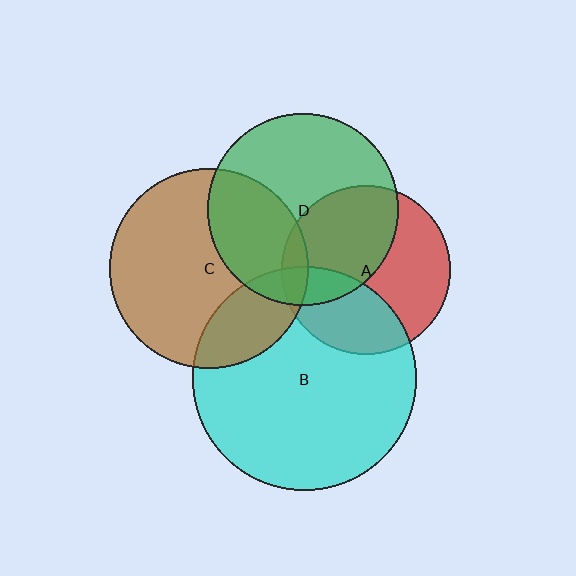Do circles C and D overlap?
Yes.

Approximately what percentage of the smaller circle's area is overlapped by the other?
Approximately 35%.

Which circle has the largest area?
Circle B (cyan).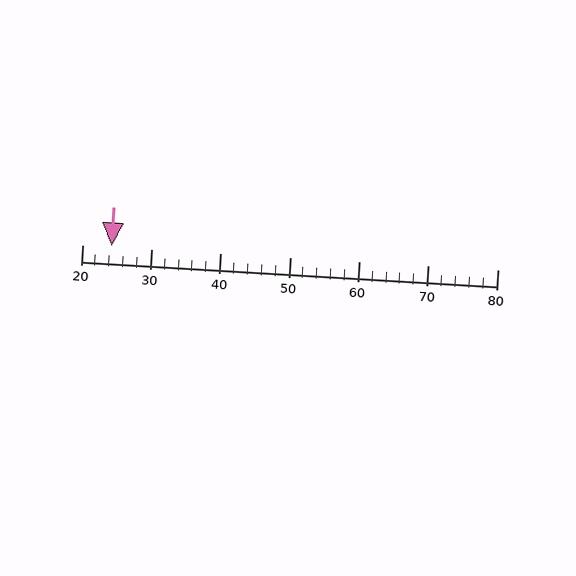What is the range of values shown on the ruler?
The ruler shows values from 20 to 80.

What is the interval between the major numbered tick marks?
The major tick marks are spaced 10 units apart.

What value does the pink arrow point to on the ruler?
The pink arrow points to approximately 24.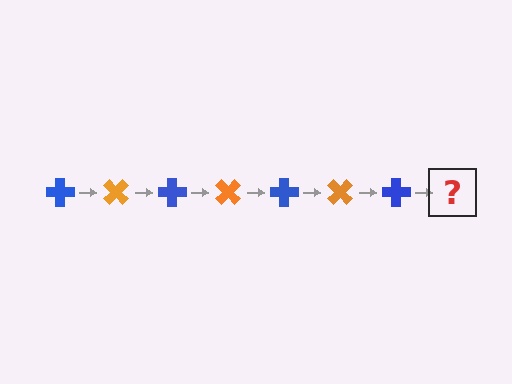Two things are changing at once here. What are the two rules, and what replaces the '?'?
The two rules are that it rotates 45 degrees each step and the color cycles through blue and orange. The '?' should be an orange cross, rotated 315 degrees from the start.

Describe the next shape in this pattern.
It should be an orange cross, rotated 315 degrees from the start.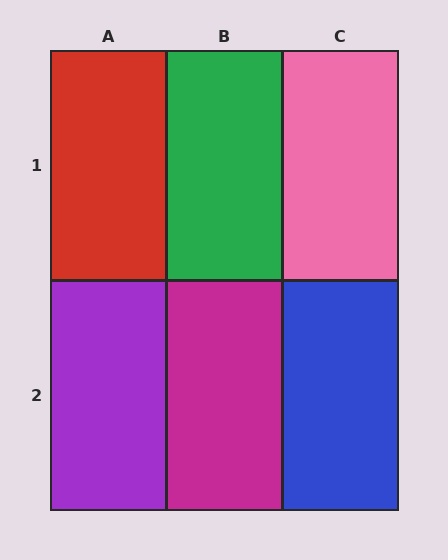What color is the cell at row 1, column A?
Red.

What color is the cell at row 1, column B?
Green.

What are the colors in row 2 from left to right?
Purple, magenta, blue.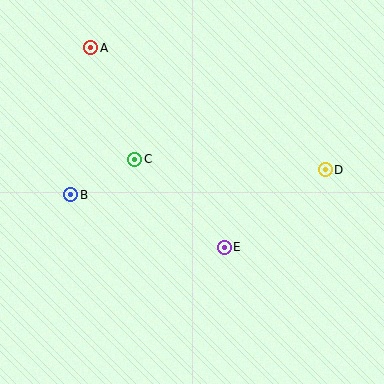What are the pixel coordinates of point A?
Point A is at (91, 48).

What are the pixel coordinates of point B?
Point B is at (71, 195).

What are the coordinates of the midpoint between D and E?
The midpoint between D and E is at (275, 208).